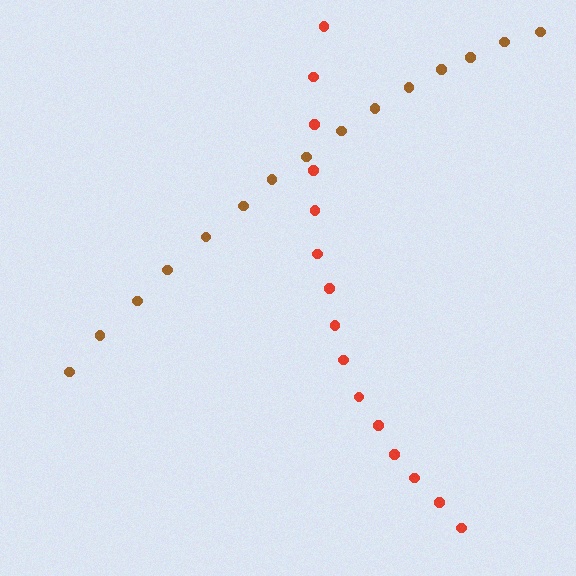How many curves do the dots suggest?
There are 2 distinct paths.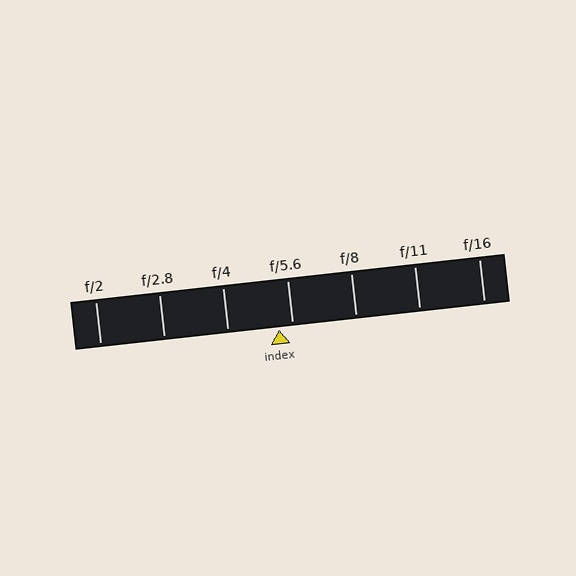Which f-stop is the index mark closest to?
The index mark is closest to f/5.6.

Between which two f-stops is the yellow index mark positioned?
The index mark is between f/4 and f/5.6.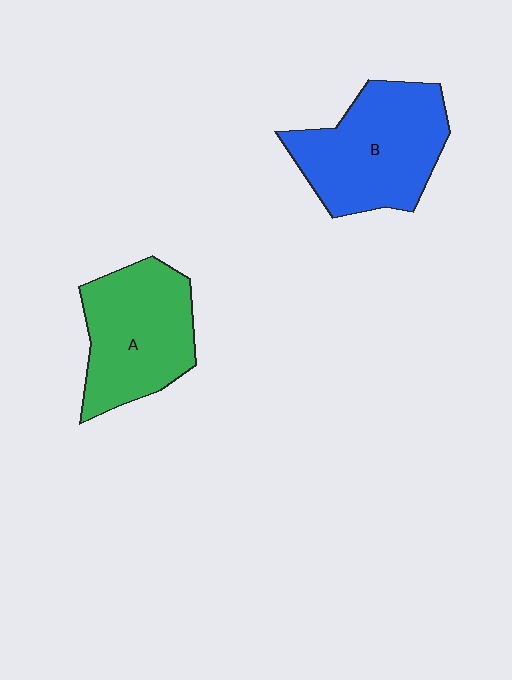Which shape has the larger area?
Shape B (blue).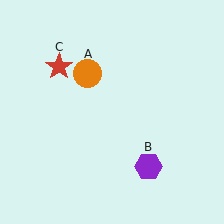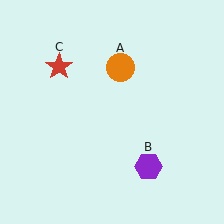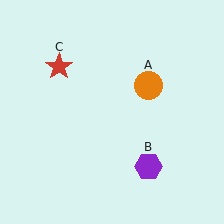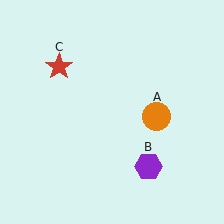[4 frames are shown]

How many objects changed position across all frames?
1 object changed position: orange circle (object A).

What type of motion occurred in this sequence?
The orange circle (object A) rotated clockwise around the center of the scene.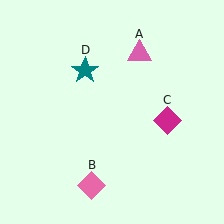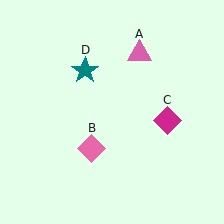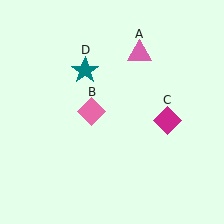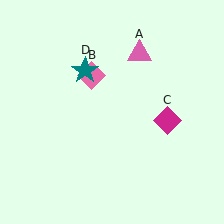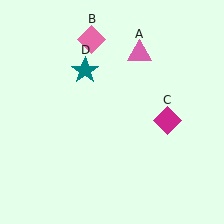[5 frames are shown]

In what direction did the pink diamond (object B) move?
The pink diamond (object B) moved up.